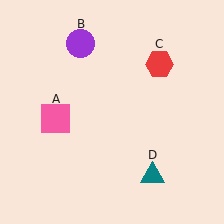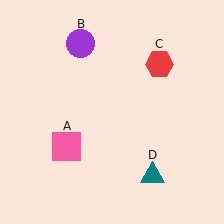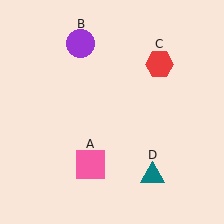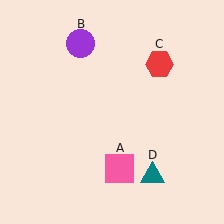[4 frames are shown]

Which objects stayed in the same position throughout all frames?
Purple circle (object B) and red hexagon (object C) and teal triangle (object D) remained stationary.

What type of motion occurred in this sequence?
The pink square (object A) rotated counterclockwise around the center of the scene.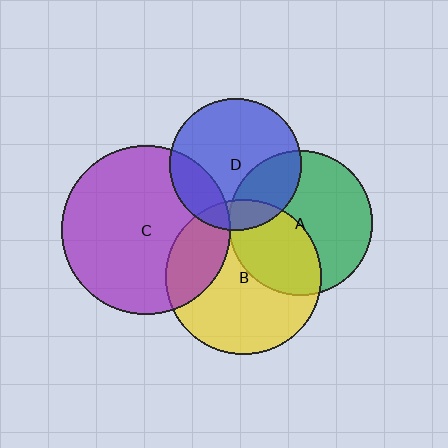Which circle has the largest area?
Circle C (purple).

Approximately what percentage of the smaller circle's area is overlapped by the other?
Approximately 25%.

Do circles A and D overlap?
Yes.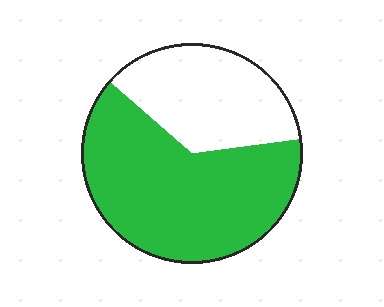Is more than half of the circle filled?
Yes.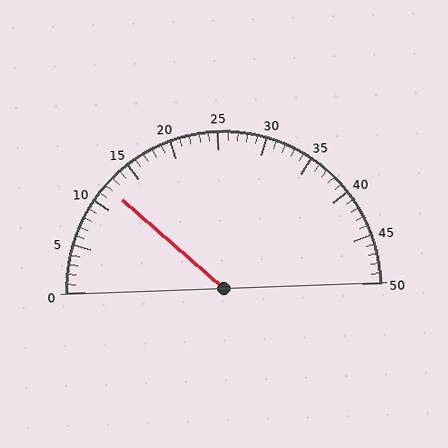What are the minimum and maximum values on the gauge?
The gauge ranges from 0 to 50.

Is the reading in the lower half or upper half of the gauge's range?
The reading is in the lower half of the range (0 to 50).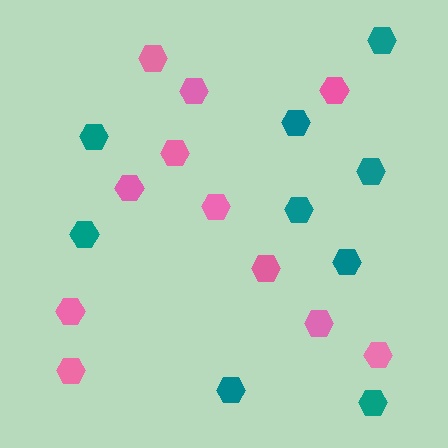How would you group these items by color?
There are 2 groups: one group of pink hexagons (11) and one group of teal hexagons (9).